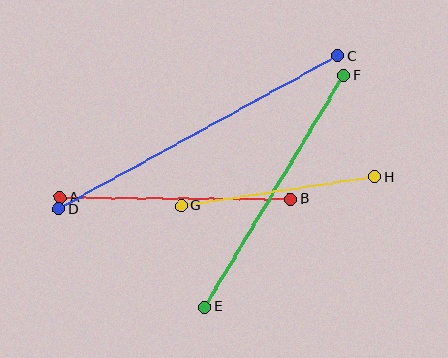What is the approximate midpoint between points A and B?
The midpoint is at approximately (175, 198) pixels.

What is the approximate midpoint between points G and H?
The midpoint is at approximately (278, 191) pixels.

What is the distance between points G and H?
The distance is approximately 196 pixels.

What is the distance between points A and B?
The distance is approximately 230 pixels.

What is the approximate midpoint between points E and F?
The midpoint is at approximately (274, 191) pixels.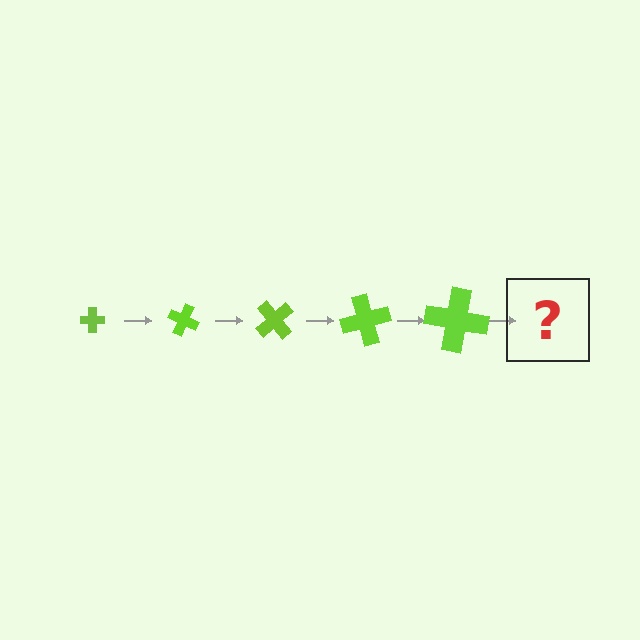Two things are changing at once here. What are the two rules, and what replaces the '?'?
The two rules are that the cross grows larger each step and it rotates 25 degrees each step. The '?' should be a cross, larger than the previous one and rotated 125 degrees from the start.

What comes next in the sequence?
The next element should be a cross, larger than the previous one and rotated 125 degrees from the start.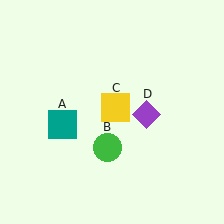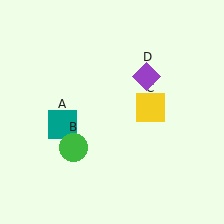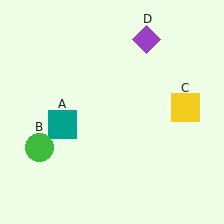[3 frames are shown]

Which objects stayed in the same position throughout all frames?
Teal square (object A) remained stationary.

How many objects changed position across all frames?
3 objects changed position: green circle (object B), yellow square (object C), purple diamond (object D).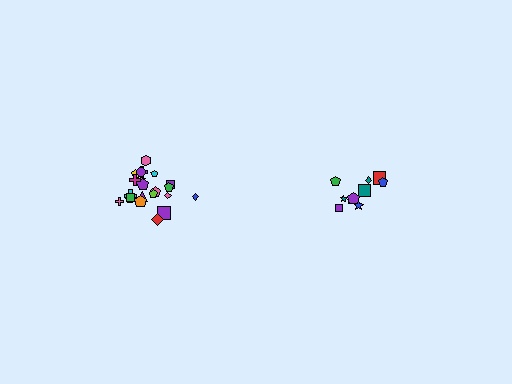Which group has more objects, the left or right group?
The left group.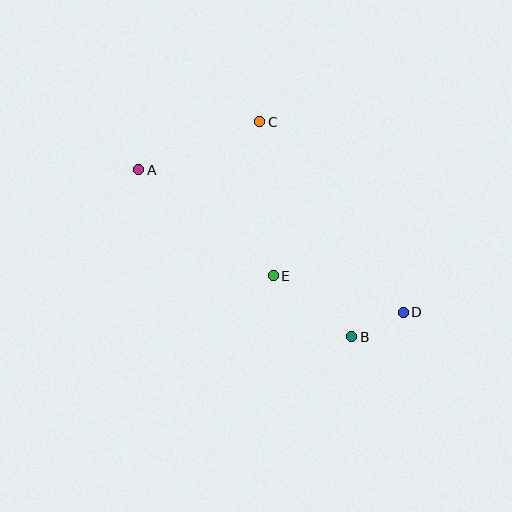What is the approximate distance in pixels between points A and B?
The distance between A and B is approximately 270 pixels.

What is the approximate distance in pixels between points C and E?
The distance between C and E is approximately 155 pixels.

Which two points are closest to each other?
Points B and D are closest to each other.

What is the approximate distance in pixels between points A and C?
The distance between A and C is approximately 130 pixels.